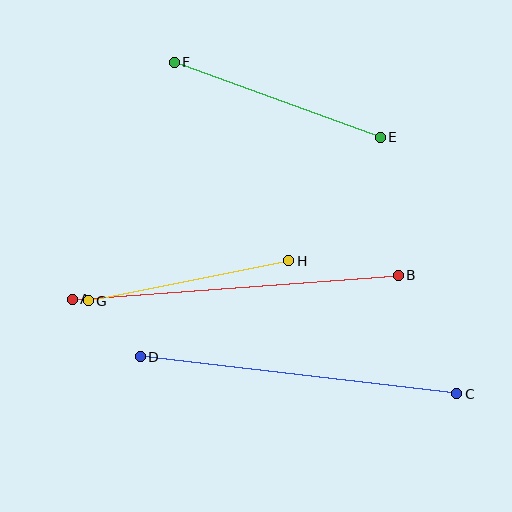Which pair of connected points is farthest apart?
Points A and B are farthest apart.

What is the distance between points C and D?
The distance is approximately 319 pixels.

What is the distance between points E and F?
The distance is approximately 219 pixels.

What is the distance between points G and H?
The distance is approximately 204 pixels.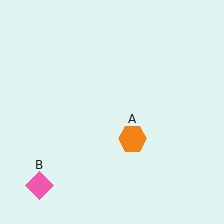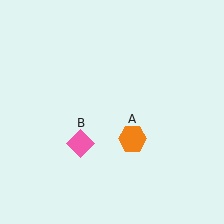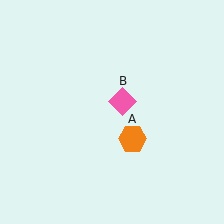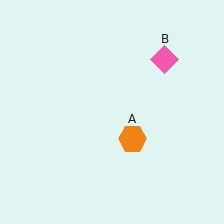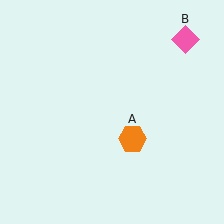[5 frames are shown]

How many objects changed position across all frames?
1 object changed position: pink diamond (object B).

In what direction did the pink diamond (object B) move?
The pink diamond (object B) moved up and to the right.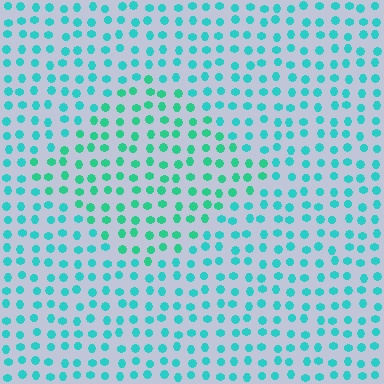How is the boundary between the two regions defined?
The boundary is defined purely by a slight shift in hue (about 23 degrees). Spacing, size, and orientation are identical on both sides.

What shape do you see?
I see a diamond.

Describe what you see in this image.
The image is filled with small cyan elements in a uniform arrangement. A diamond-shaped region is visible where the elements are tinted to a slightly different hue, forming a subtle color boundary.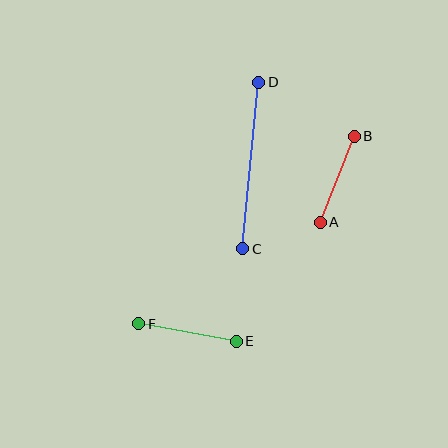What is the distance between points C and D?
The distance is approximately 167 pixels.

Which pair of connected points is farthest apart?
Points C and D are farthest apart.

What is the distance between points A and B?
The distance is approximately 92 pixels.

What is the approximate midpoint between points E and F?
The midpoint is at approximately (187, 332) pixels.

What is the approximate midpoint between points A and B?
The midpoint is at approximately (337, 179) pixels.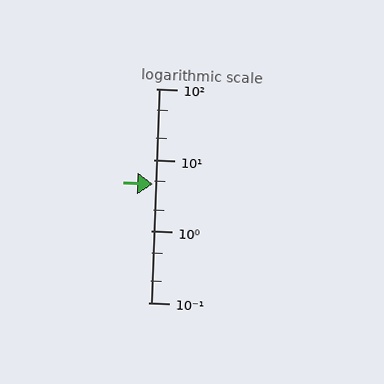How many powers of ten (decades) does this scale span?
The scale spans 3 decades, from 0.1 to 100.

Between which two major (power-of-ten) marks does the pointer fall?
The pointer is between 1 and 10.